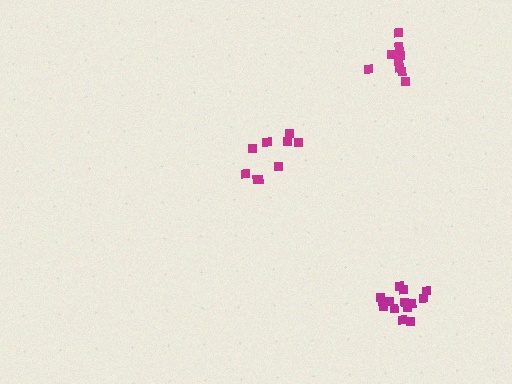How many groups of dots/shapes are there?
There are 3 groups.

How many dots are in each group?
Group 1: 13 dots, Group 2: 9 dots, Group 3: 9 dots (31 total).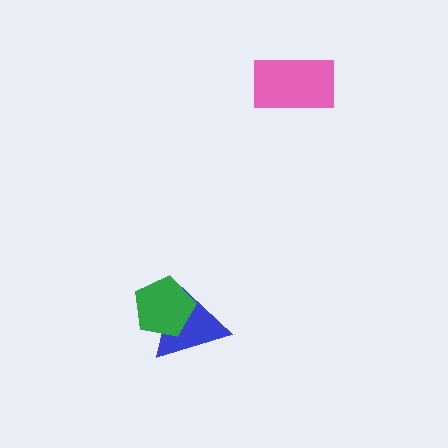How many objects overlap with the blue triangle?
1 object overlaps with the blue triangle.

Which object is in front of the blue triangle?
The green pentagon is in front of the blue triangle.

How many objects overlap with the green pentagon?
1 object overlaps with the green pentagon.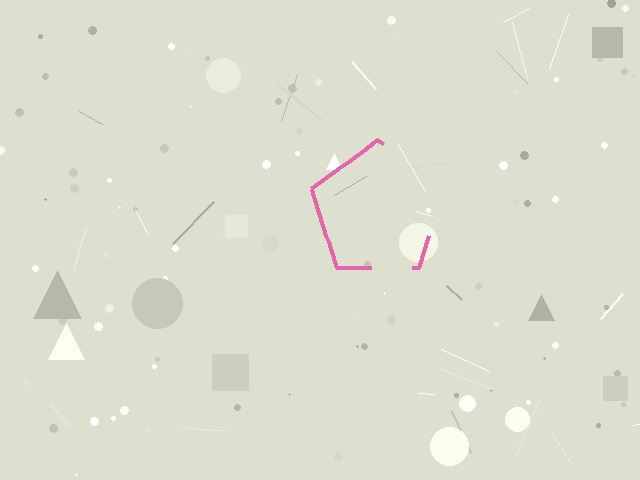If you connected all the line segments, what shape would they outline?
They would outline a pentagon.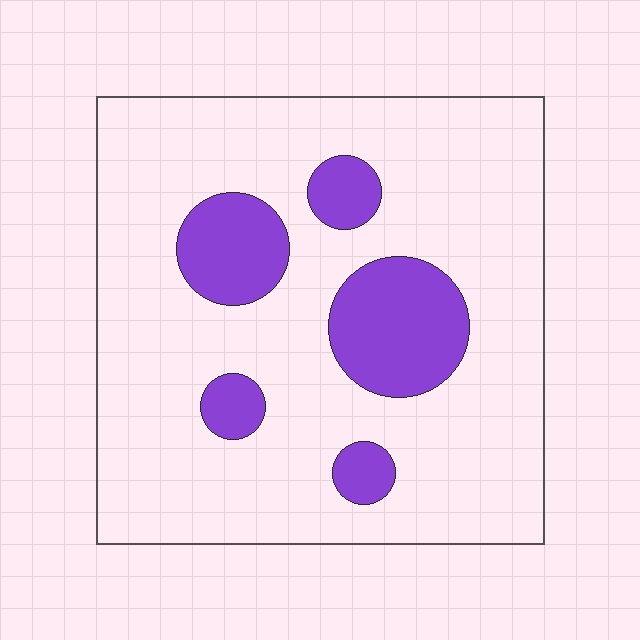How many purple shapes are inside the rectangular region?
5.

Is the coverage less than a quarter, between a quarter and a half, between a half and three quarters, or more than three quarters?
Less than a quarter.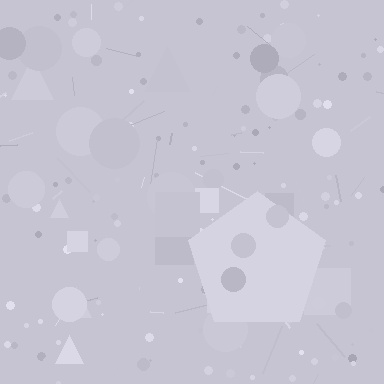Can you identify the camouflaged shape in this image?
The camouflaged shape is a pentagon.